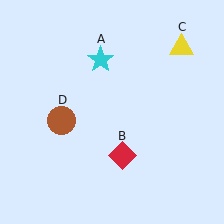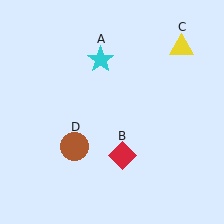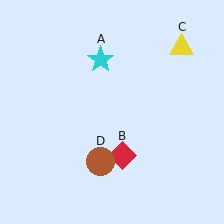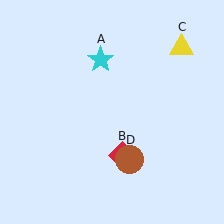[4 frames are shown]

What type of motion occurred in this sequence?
The brown circle (object D) rotated counterclockwise around the center of the scene.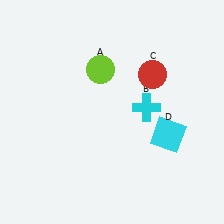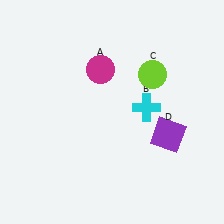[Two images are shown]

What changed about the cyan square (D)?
In Image 1, D is cyan. In Image 2, it changed to purple.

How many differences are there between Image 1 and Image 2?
There are 3 differences between the two images.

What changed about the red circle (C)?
In Image 1, C is red. In Image 2, it changed to lime.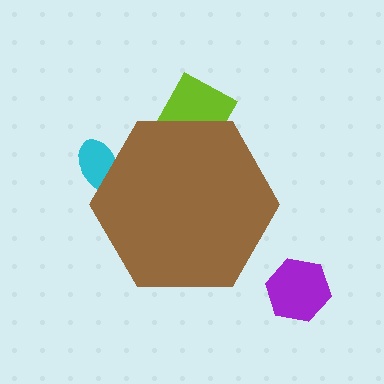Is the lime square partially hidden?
Yes, the lime square is partially hidden behind the brown hexagon.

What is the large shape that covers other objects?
A brown hexagon.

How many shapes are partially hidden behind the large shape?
2 shapes are partially hidden.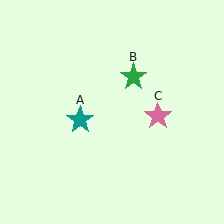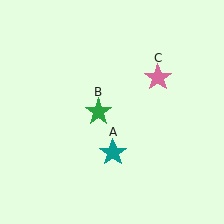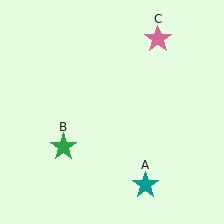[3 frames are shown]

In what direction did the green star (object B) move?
The green star (object B) moved down and to the left.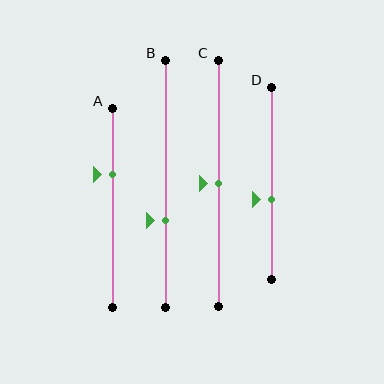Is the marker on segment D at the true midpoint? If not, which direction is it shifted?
No, the marker on segment D is shifted downward by about 8% of the segment length.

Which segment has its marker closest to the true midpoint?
Segment C has its marker closest to the true midpoint.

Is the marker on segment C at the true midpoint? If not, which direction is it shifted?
Yes, the marker on segment C is at the true midpoint.